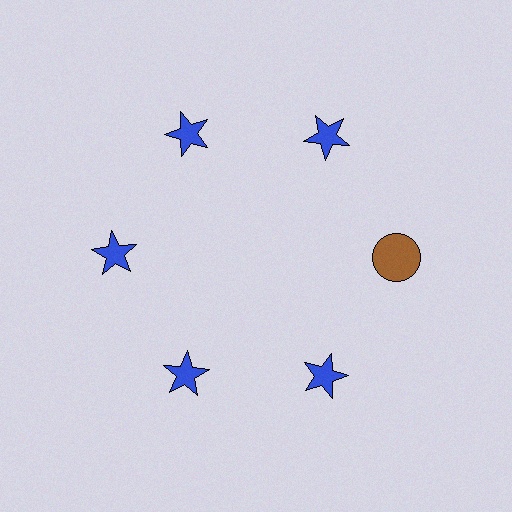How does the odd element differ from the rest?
It differs in both color (brown instead of blue) and shape (circle instead of star).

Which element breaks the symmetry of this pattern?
The brown circle at roughly the 3 o'clock position breaks the symmetry. All other shapes are blue stars.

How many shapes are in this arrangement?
There are 6 shapes arranged in a ring pattern.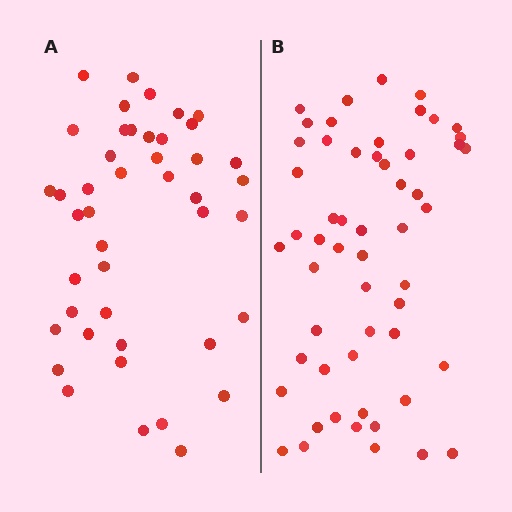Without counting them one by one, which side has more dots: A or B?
Region B (the right region) has more dots.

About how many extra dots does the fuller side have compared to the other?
Region B has roughly 12 or so more dots than region A.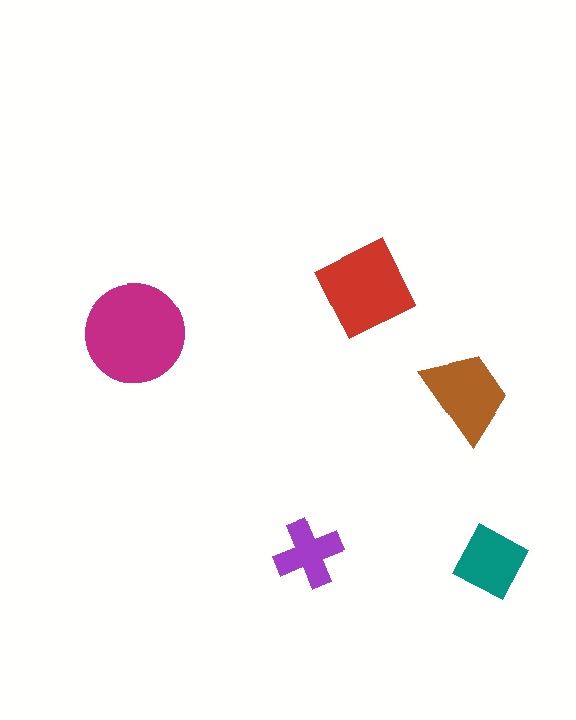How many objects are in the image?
There are 5 objects in the image.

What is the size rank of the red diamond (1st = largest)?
2nd.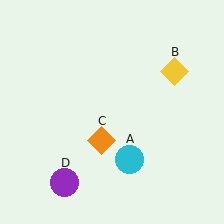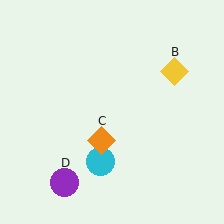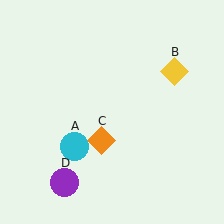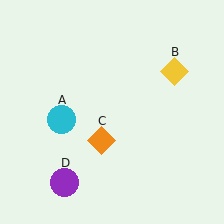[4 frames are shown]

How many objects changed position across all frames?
1 object changed position: cyan circle (object A).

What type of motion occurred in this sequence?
The cyan circle (object A) rotated clockwise around the center of the scene.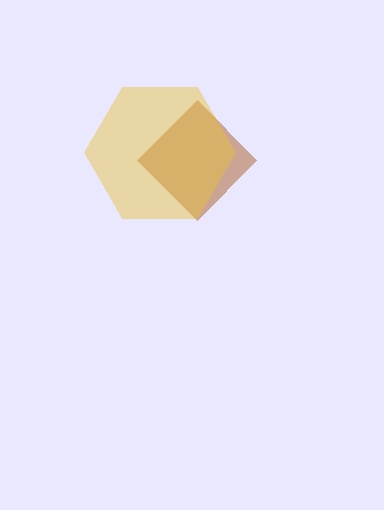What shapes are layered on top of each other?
The layered shapes are: a brown diamond, a yellow hexagon.